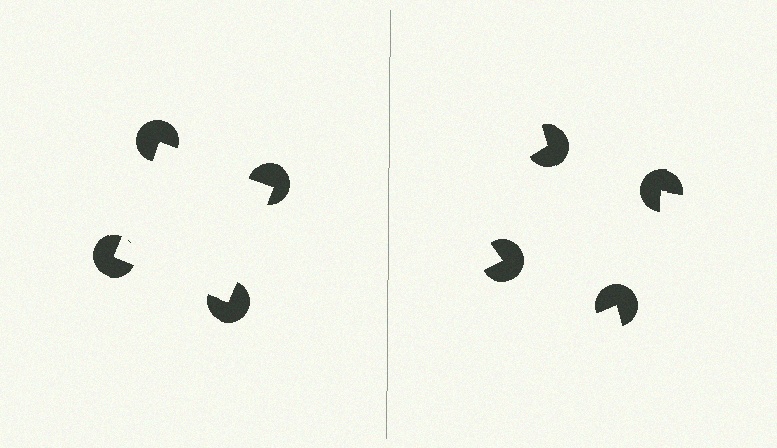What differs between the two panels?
The pac-man discs are positioned identically on both sides; only the wedge orientations differ. On the left they align to a square; on the right they are misaligned.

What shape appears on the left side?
An illusory square.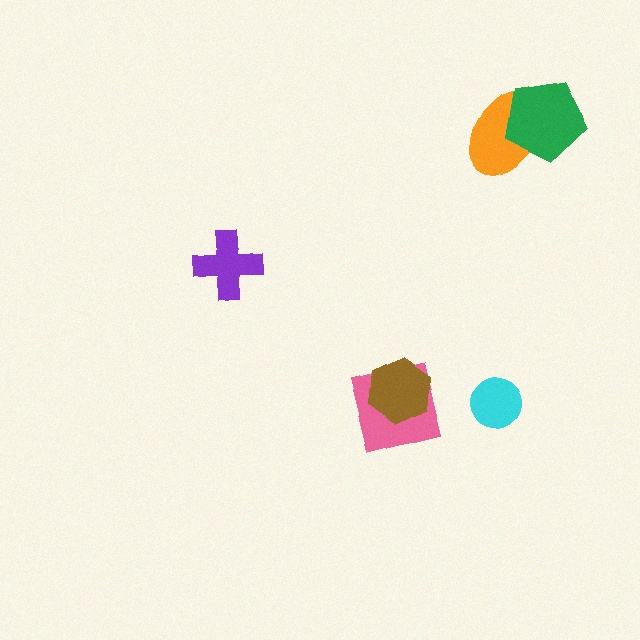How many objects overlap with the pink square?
1 object overlaps with the pink square.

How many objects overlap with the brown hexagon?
1 object overlaps with the brown hexagon.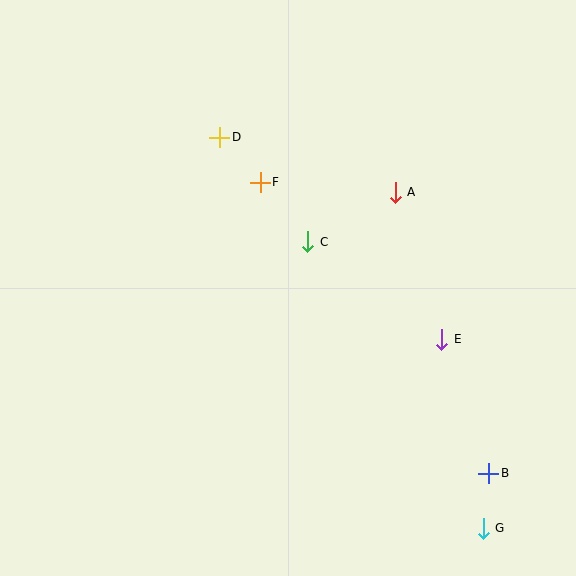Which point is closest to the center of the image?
Point C at (308, 242) is closest to the center.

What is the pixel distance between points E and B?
The distance between E and B is 142 pixels.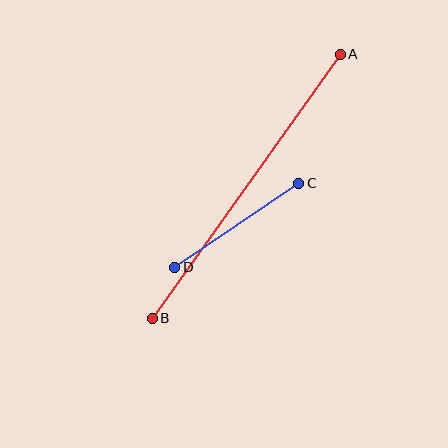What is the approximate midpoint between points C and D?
The midpoint is at approximately (237, 225) pixels.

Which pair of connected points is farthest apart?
Points A and B are farthest apart.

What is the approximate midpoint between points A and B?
The midpoint is at approximately (246, 186) pixels.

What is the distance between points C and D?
The distance is approximately 150 pixels.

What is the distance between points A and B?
The distance is approximately 324 pixels.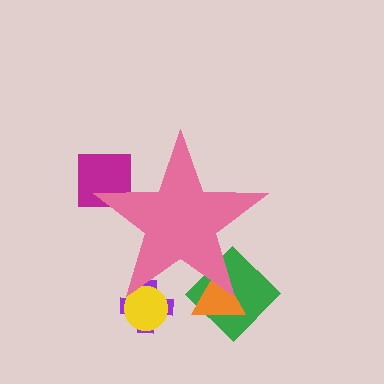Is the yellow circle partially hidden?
Yes, the yellow circle is partially hidden behind the pink star.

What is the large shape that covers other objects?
A pink star.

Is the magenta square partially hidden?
Yes, the magenta square is partially hidden behind the pink star.